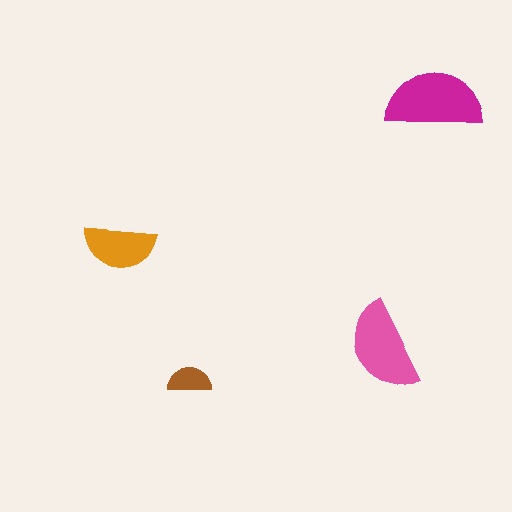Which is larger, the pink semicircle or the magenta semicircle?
The magenta one.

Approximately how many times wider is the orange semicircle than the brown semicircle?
About 1.5 times wider.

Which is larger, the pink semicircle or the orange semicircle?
The pink one.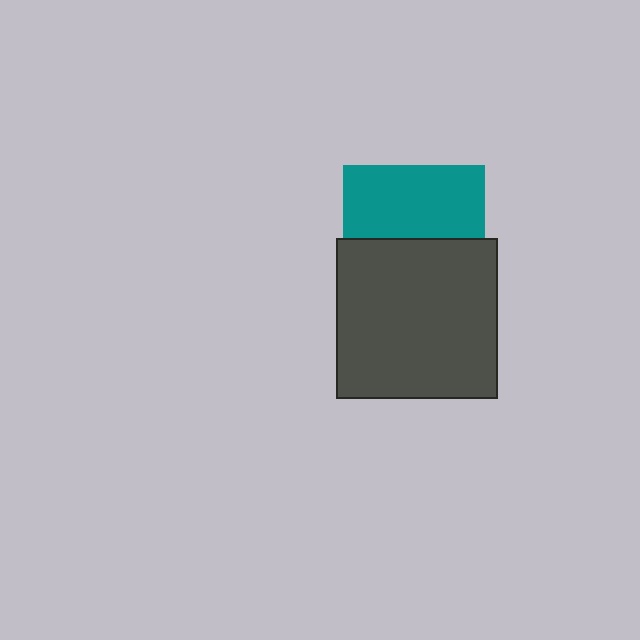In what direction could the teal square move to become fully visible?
The teal square could move up. That would shift it out from behind the dark gray square entirely.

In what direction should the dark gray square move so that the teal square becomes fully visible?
The dark gray square should move down. That is the shortest direction to clear the overlap and leave the teal square fully visible.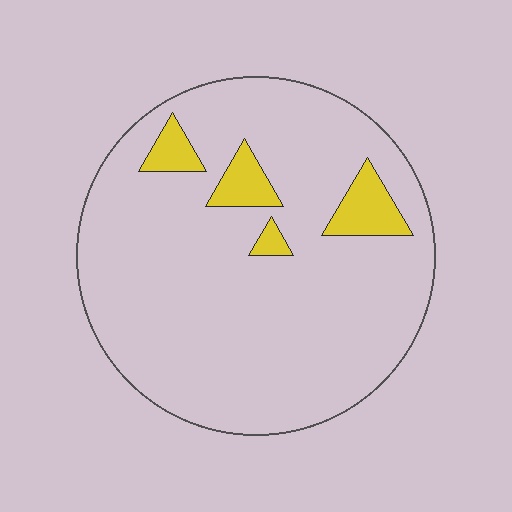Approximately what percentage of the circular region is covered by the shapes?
Approximately 10%.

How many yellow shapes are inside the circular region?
4.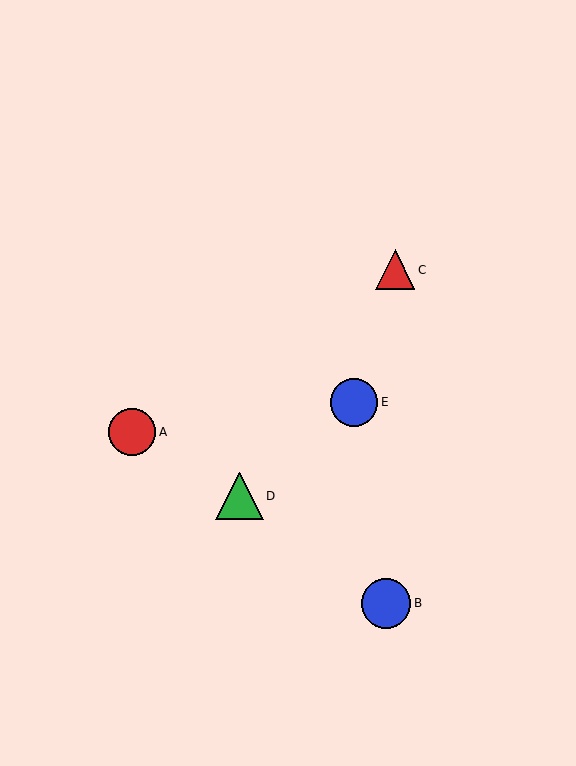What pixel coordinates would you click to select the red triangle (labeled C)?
Click at (395, 270) to select the red triangle C.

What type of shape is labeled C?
Shape C is a red triangle.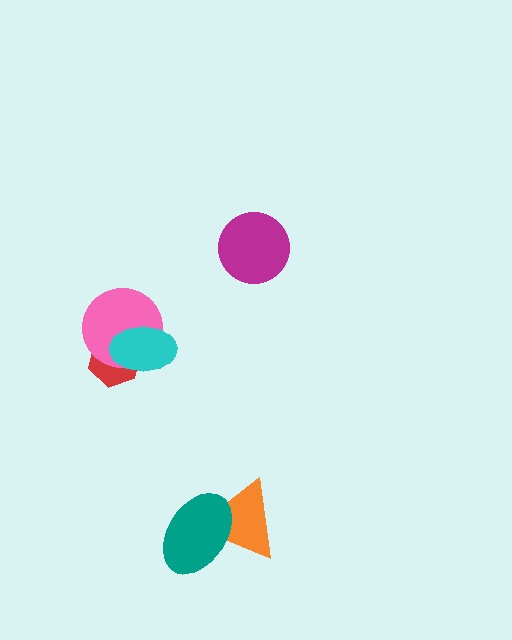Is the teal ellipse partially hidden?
No, no other shape covers it.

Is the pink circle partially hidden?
Yes, it is partially covered by another shape.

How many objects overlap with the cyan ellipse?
2 objects overlap with the cyan ellipse.